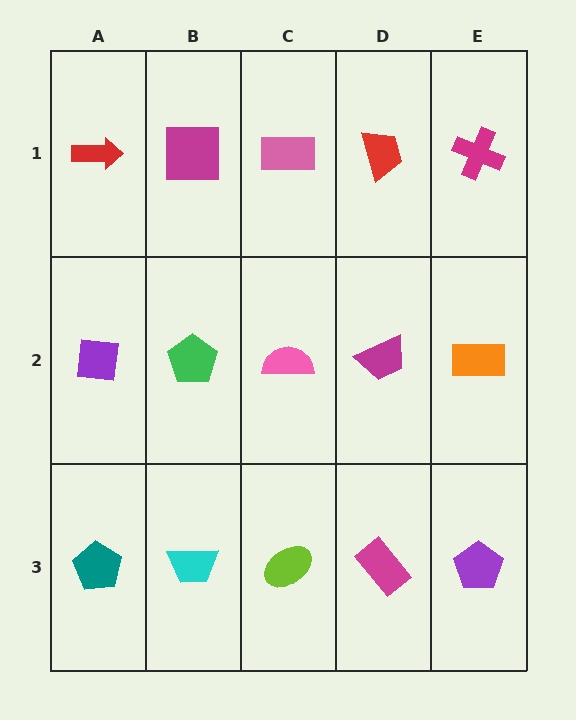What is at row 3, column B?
A cyan trapezoid.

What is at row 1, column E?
A magenta cross.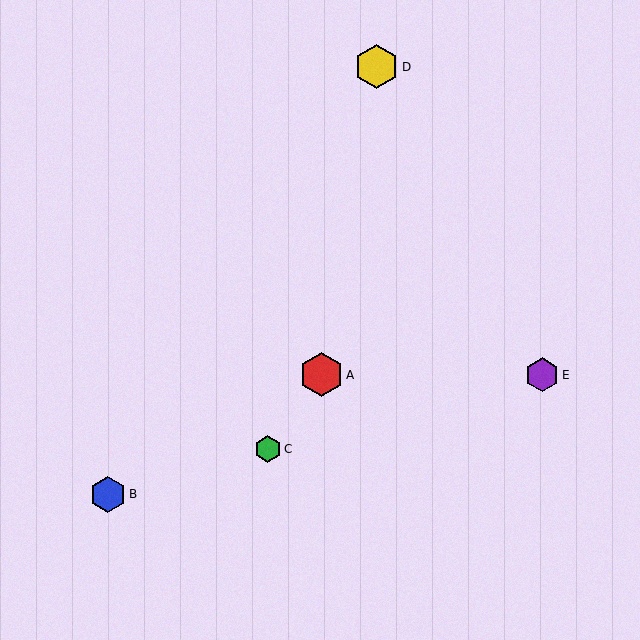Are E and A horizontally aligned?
Yes, both are at y≈375.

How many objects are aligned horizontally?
2 objects (A, E) are aligned horizontally.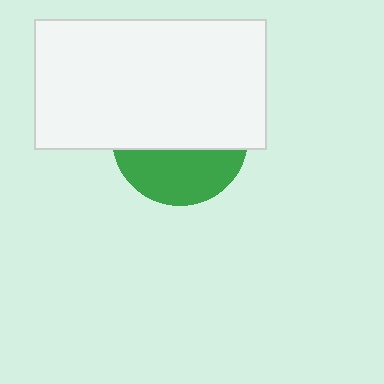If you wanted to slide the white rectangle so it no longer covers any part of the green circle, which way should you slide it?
Slide it up — that is the most direct way to separate the two shapes.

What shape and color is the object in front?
The object in front is a white rectangle.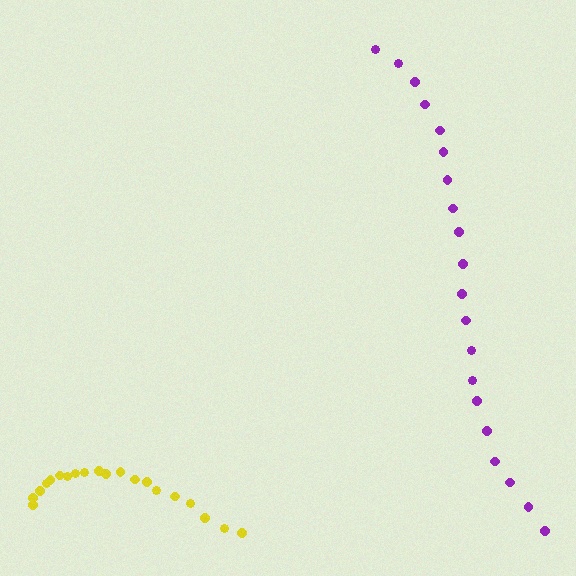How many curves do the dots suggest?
There are 2 distinct paths.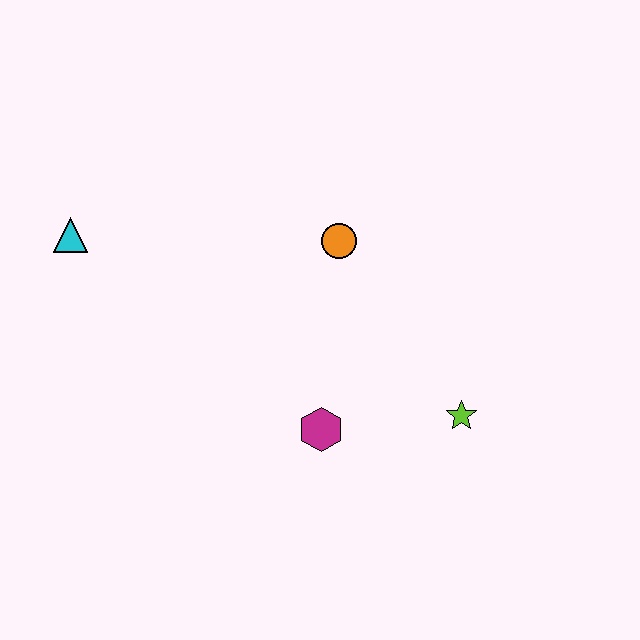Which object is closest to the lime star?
The magenta hexagon is closest to the lime star.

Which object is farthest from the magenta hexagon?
The cyan triangle is farthest from the magenta hexagon.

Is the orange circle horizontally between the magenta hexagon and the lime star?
Yes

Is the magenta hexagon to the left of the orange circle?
Yes